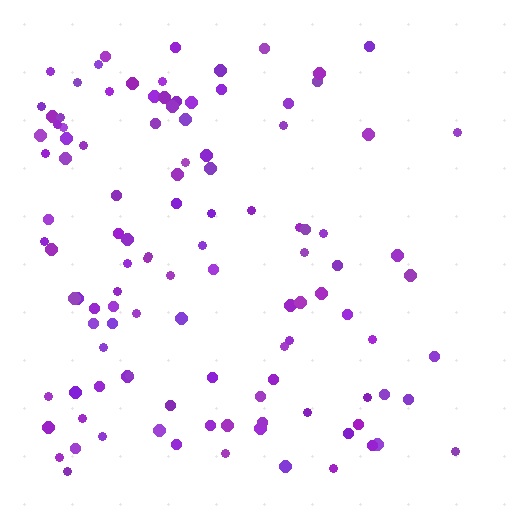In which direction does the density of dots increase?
From right to left, with the left side densest.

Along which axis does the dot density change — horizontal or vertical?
Horizontal.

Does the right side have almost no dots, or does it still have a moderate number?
Still a moderate number, just noticeably fewer than the left.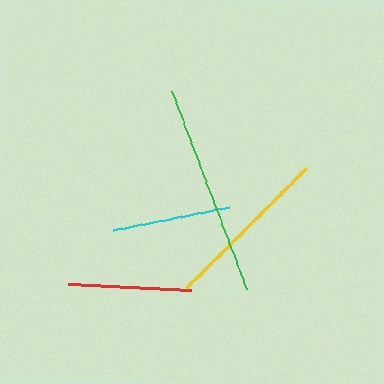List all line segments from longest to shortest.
From longest to shortest: green, yellow, red, cyan.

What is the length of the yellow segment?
The yellow segment is approximately 170 pixels long.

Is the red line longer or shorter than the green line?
The green line is longer than the red line.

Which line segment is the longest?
The green line is the longest at approximately 211 pixels.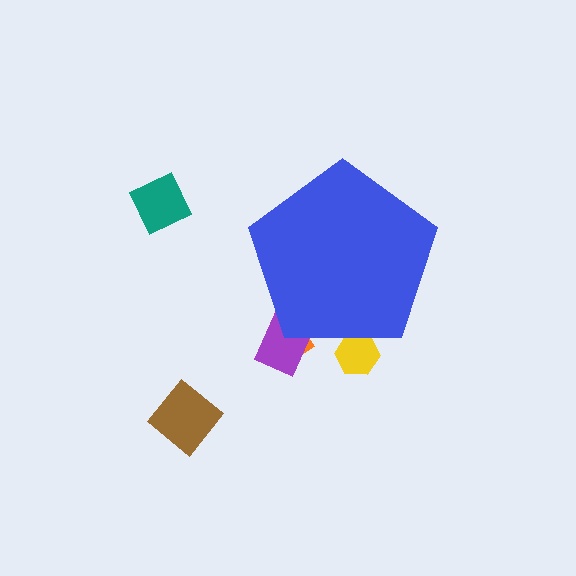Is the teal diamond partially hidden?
No, the teal diamond is fully visible.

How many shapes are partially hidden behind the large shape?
3 shapes are partially hidden.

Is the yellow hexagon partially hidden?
Yes, the yellow hexagon is partially hidden behind the blue pentagon.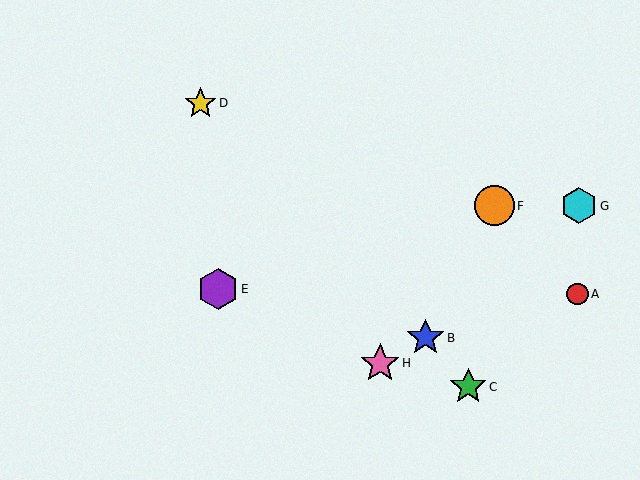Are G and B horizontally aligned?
No, G is at y≈206 and B is at y≈338.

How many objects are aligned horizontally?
2 objects (F, G) are aligned horizontally.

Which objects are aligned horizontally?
Objects F, G are aligned horizontally.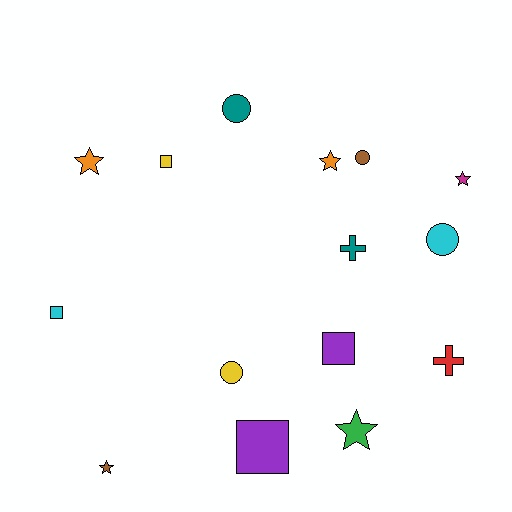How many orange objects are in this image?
There are 2 orange objects.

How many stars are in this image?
There are 5 stars.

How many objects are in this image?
There are 15 objects.